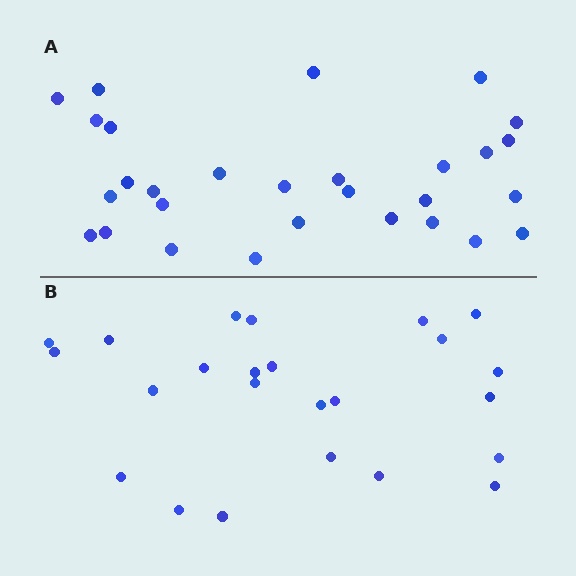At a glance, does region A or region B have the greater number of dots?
Region A (the top region) has more dots.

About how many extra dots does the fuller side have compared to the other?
Region A has about 5 more dots than region B.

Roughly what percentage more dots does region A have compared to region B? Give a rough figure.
About 20% more.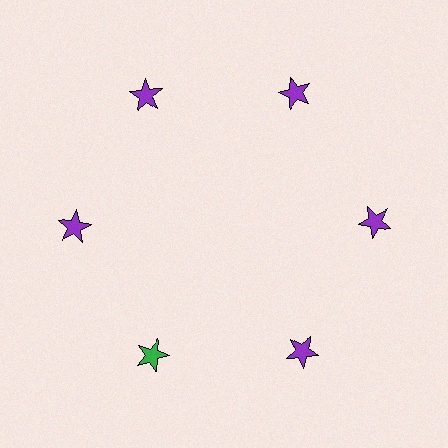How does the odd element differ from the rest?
It has a different color: green instead of purple.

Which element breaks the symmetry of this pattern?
The green star at roughly the 7 o'clock position breaks the symmetry. All other shapes are purple stars.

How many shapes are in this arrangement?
There are 6 shapes arranged in a ring pattern.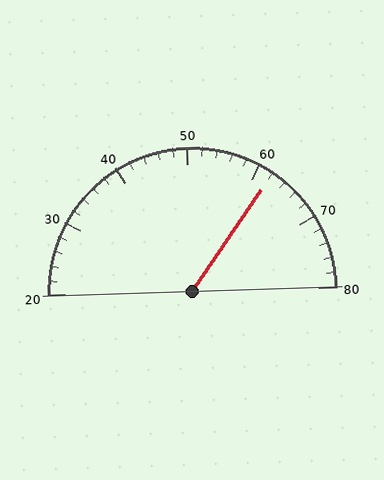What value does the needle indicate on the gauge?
The needle indicates approximately 62.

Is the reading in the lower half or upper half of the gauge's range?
The reading is in the upper half of the range (20 to 80).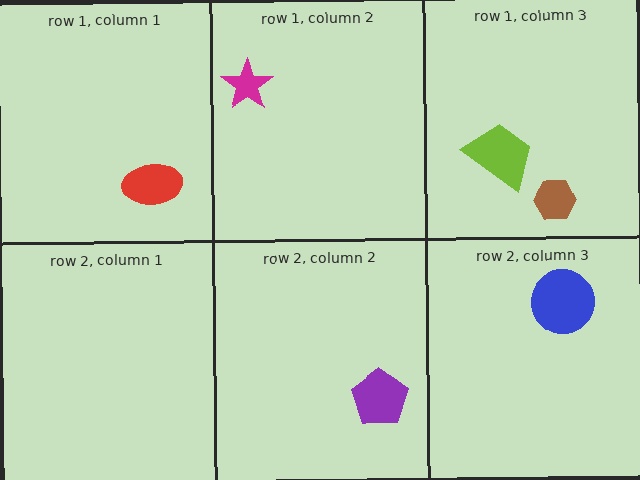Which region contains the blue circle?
The row 2, column 3 region.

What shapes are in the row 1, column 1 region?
The red ellipse.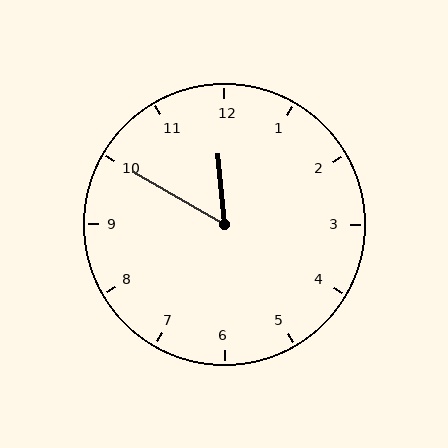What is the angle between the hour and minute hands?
Approximately 55 degrees.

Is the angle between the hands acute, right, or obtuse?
It is acute.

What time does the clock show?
11:50.